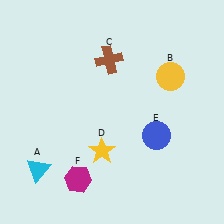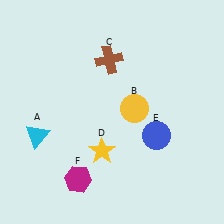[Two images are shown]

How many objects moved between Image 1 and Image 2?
2 objects moved between the two images.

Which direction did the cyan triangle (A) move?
The cyan triangle (A) moved up.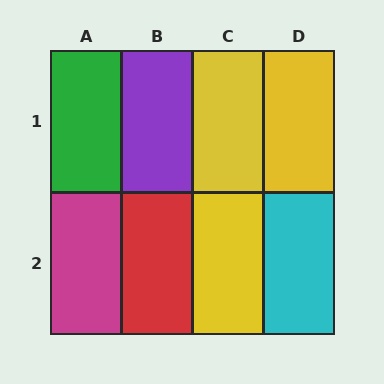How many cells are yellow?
3 cells are yellow.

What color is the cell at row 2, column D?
Cyan.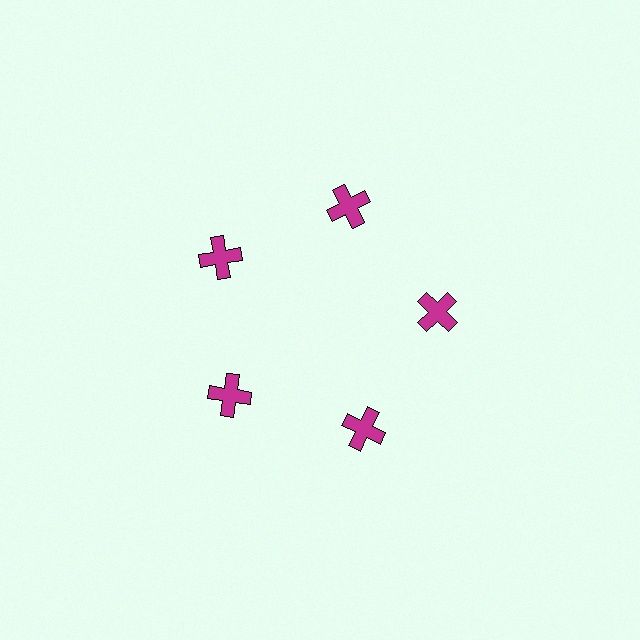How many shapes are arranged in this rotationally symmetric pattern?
There are 5 shapes, arranged in 5 groups of 1.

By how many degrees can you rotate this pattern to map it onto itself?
The pattern maps onto itself every 72 degrees of rotation.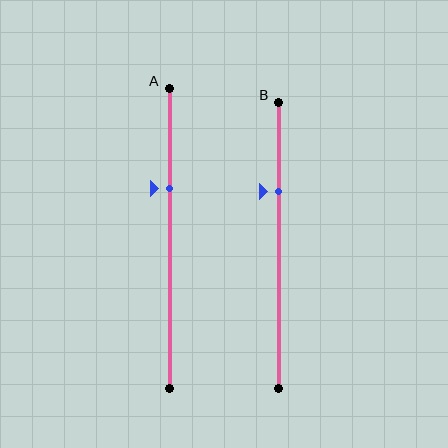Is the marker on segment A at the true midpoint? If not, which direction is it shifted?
No, the marker on segment A is shifted upward by about 17% of the segment length.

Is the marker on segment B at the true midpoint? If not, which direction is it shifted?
No, the marker on segment B is shifted upward by about 19% of the segment length.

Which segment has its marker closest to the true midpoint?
Segment A has its marker closest to the true midpoint.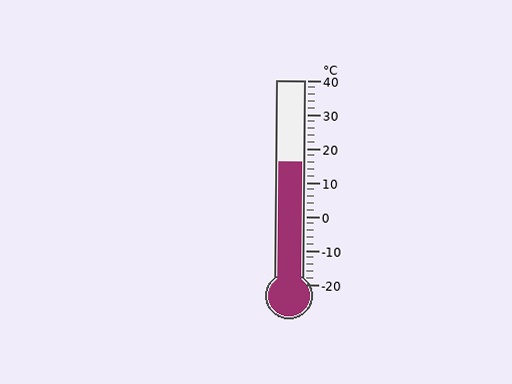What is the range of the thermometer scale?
The thermometer scale ranges from -20°C to 40°C.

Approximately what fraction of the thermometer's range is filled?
The thermometer is filled to approximately 60% of its range.